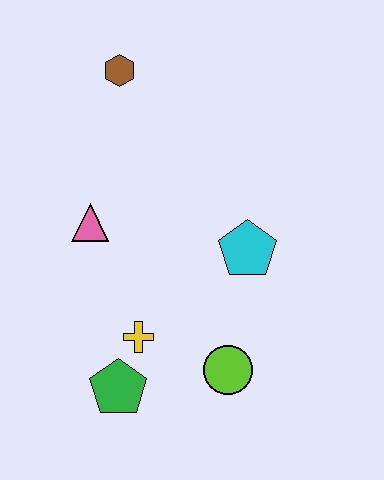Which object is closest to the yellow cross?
The green pentagon is closest to the yellow cross.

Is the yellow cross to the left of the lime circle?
Yes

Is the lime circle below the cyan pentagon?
Yes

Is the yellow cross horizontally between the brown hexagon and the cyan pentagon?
Yes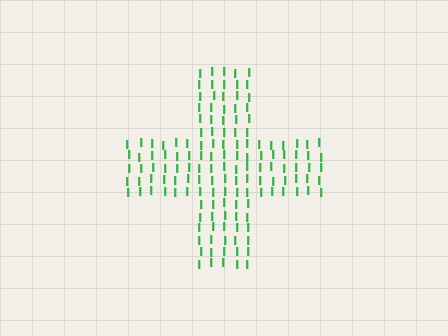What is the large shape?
The large shape is a cross.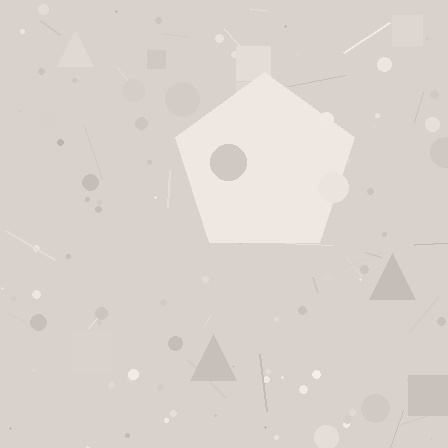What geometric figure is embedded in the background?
A pentagon is embedded in the background.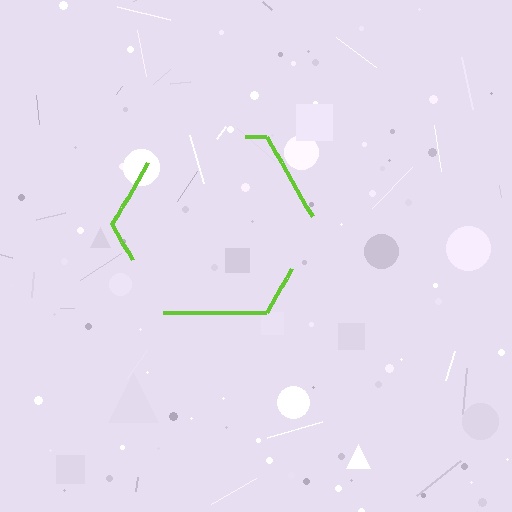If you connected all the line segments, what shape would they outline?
They would outline a hexagon.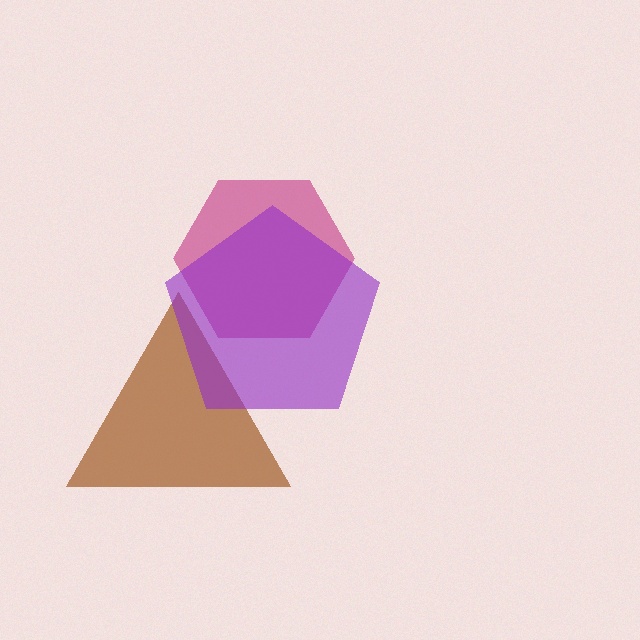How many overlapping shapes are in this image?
There are 3 overlapping shapes in the image.